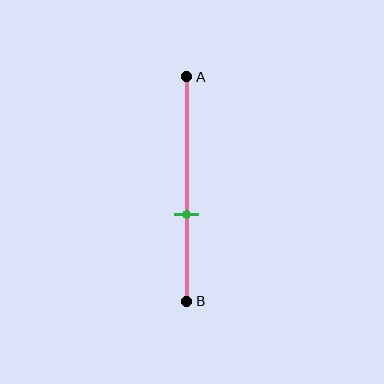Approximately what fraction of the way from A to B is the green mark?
The green mark is approximately 60% of the way from A to B.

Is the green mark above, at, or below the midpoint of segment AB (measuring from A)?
The green mark is below the midpoint of segment AB.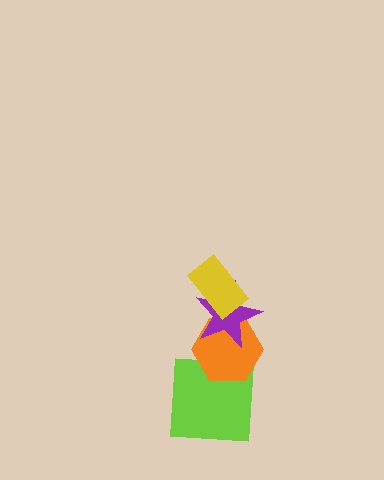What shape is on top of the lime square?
The orange hexagon is on top of the lime square.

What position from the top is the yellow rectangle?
The yellow rectangle is 1st from the top.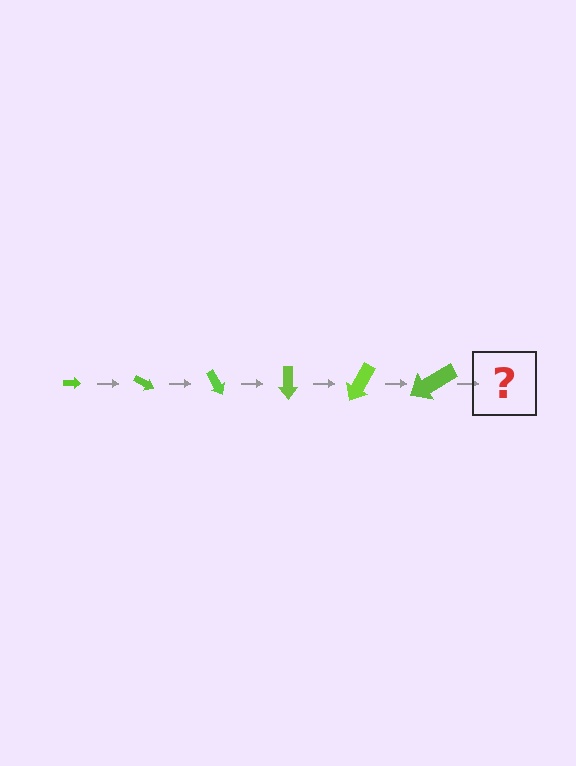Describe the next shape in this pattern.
It should be an arrow, larger than the previous one and rotated 180 degrees from the start.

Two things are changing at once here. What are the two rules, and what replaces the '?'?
The two rules are that the arrow grows larger each step and it rotates 30 degrees each step. The '?' should be an arrow, larger than the previous one and rotated 180 degrees from the start.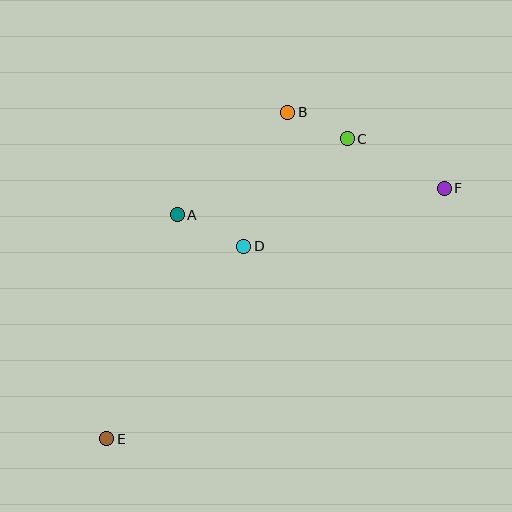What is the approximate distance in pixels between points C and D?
The distance between C and D is approximately 149 pixels.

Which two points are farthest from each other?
Points E and F are farthest from each other.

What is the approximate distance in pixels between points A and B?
The distance between A and B is approximately 150 pixels.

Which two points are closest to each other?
Points B and C are closest to each other.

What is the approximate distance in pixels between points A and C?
The distance between A and C is approximately 186 pixels.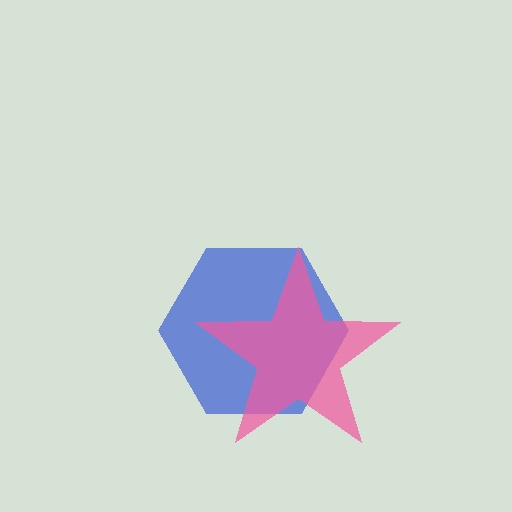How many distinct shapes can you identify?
There are 2 distinct shapes: a blue hexagon, a pink star.